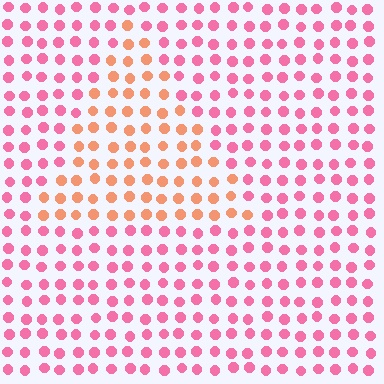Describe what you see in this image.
The image is filled with small pink elements in a uniform arrangement. A triangle-shaped region is visible where the elements are tinted to a slightly different hue, forming a subtle color boundary.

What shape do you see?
I see a triangle.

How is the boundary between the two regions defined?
The boundary is defined purely by a slight shift in hue (about 42 degrees). Spacing, size, and orientation are identical on both sides.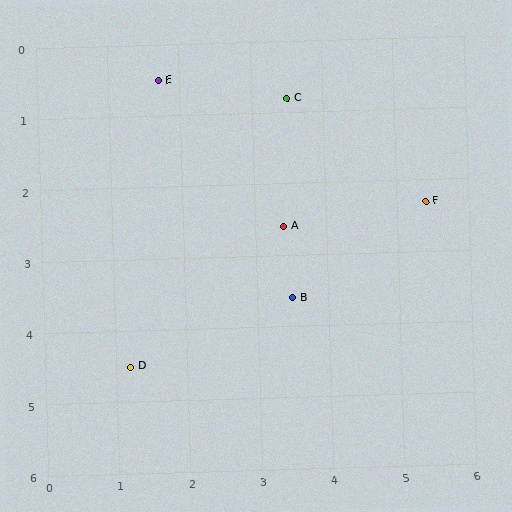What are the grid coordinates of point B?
Point B is at approximately (3.5, 3.6).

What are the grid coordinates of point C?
Point C is at approximately (3.5, 0.8).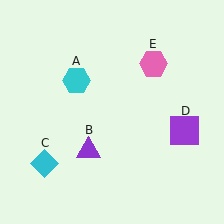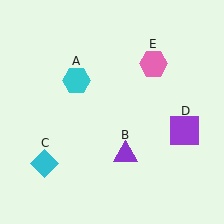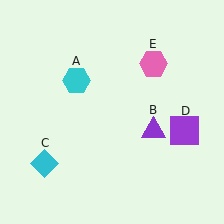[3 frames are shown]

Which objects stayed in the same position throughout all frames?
Cyan hexagon (object A) and cyan diamond (object C) and purple square (object D) and pink hexagon (object E) remained stationary.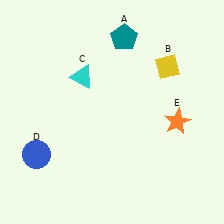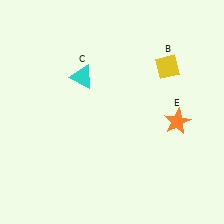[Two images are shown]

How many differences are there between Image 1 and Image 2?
There are 2 differences between the two images.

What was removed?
The blue circle (D), the teal pentagon (A) were removed in Image 2.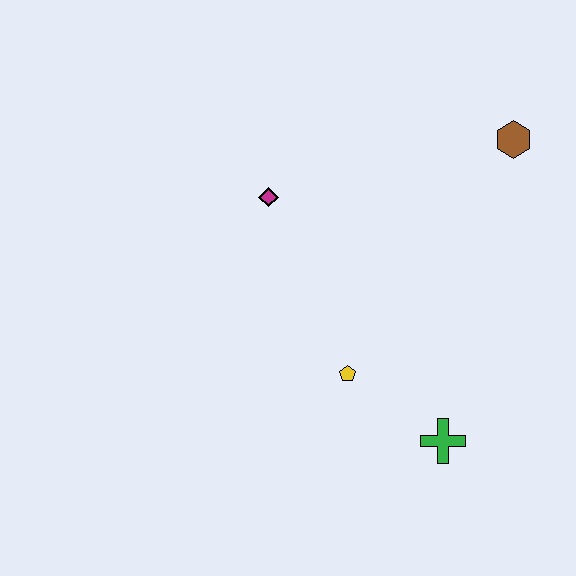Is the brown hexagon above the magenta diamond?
Yes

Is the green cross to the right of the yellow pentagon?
Yes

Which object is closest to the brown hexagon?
The magenta diamond is closest to the brown hexagon.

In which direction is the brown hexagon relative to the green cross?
The brown hexagon is above the green cross.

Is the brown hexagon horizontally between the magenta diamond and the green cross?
No